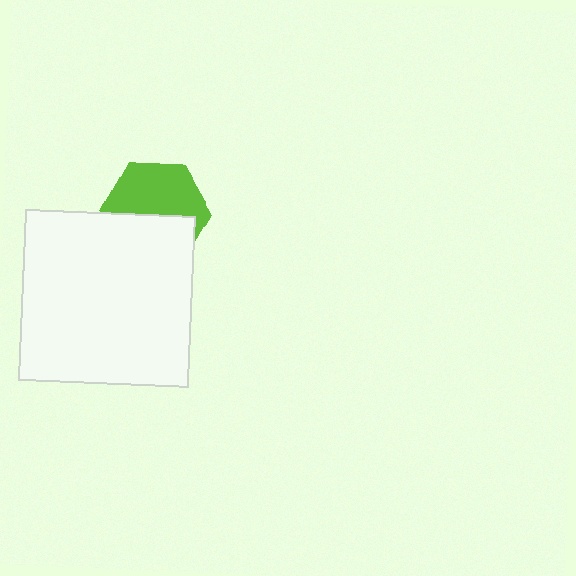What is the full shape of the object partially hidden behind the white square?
The partially hidden object is a lime hexagon.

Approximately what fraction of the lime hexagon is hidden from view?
Roughly 46% of the lime hexagon is hidden behind the white square.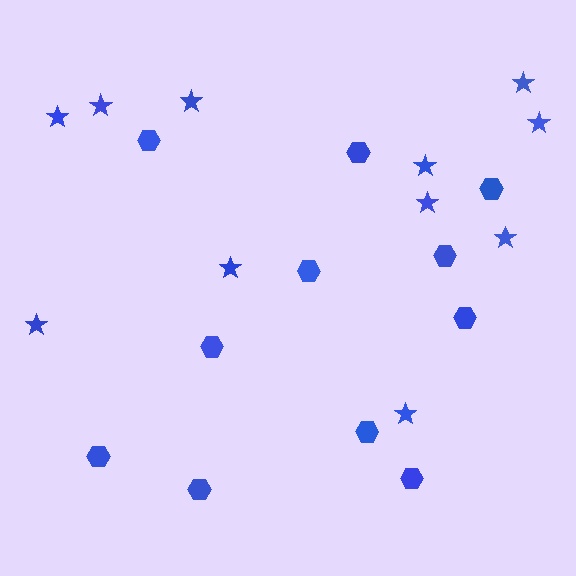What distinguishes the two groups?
There are 2 groups: one group of hexagons (11) and one group of stars (11).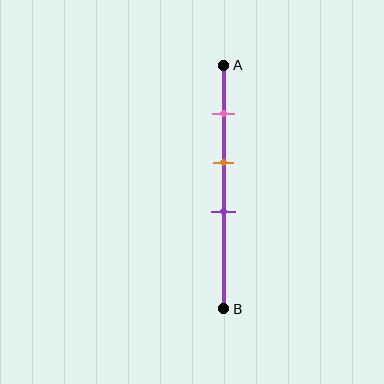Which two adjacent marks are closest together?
The orange and purple marks are the closest adjacent pair.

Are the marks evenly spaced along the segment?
Yes, the marks are approximately evenly spaced.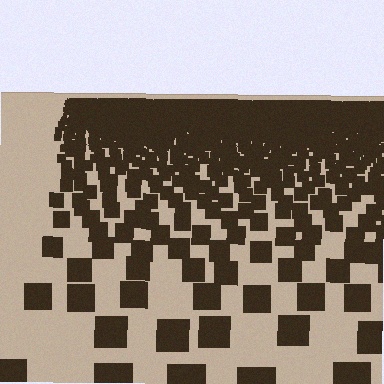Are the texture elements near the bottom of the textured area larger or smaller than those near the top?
Larger. Near the bottom, elements are closer to the viewer and appear at a bigger on-screen size.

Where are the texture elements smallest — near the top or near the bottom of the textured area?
Near the top.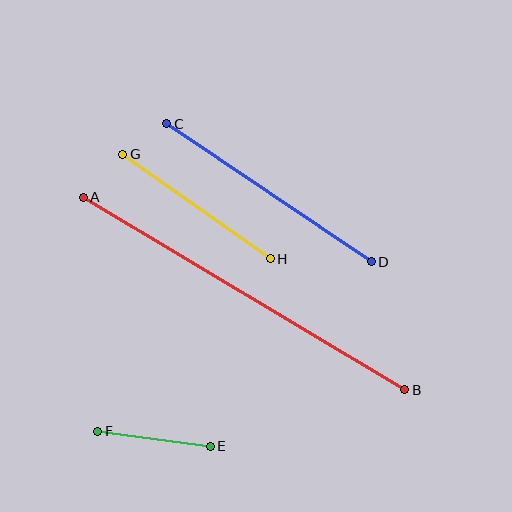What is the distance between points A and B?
The distance is approximately 375 pixels.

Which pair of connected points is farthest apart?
Points A and B are farthest apart.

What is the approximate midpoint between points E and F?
The midpoint is at approximately (154, 439) pixels.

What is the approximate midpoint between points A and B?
The midpoint is at approximately (244, 293) pixels.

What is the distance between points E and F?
The distance is approximately 114 pixels.